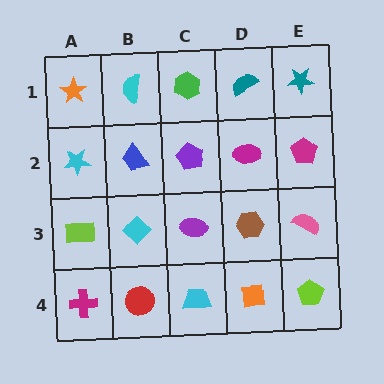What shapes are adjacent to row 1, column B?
A blue trapezoid (row 2, column B), an orange star (row 1, column A), a green hexagon (row 1, column C).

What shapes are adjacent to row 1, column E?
A magenta pentagon (row 2, column E), a teal semicircle (row 1, column D).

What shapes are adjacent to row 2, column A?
An orange star (row 1, column A), a lime rectangle (row 3, column A), a blue trapezoid (row 2, column B).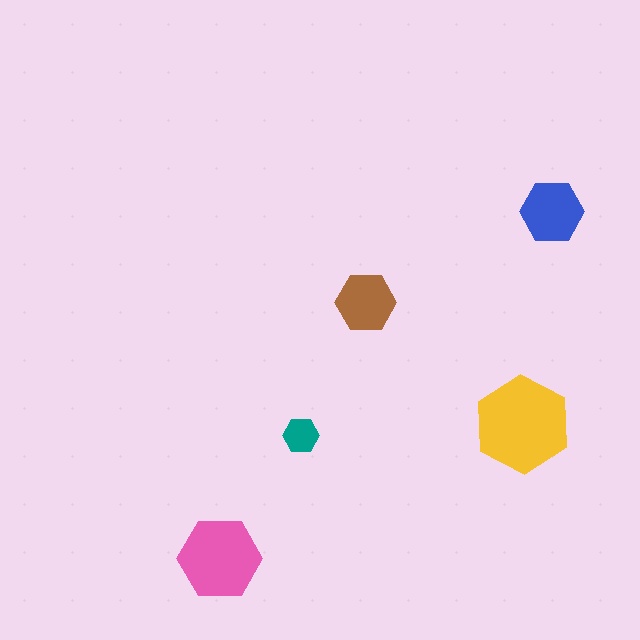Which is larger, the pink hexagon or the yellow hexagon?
The yellow one.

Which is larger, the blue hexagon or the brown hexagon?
The blue one.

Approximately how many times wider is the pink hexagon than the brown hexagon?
About 1.5 times wider.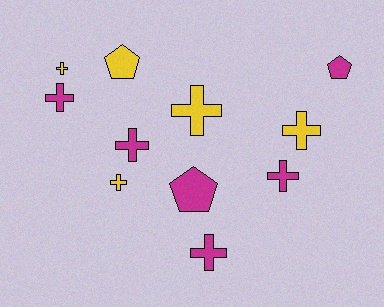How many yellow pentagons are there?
There is 1 yellow pentagon.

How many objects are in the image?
There are 11 objects.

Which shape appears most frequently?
Cross, with 8 objects.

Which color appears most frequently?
Magenta, with 6 objects.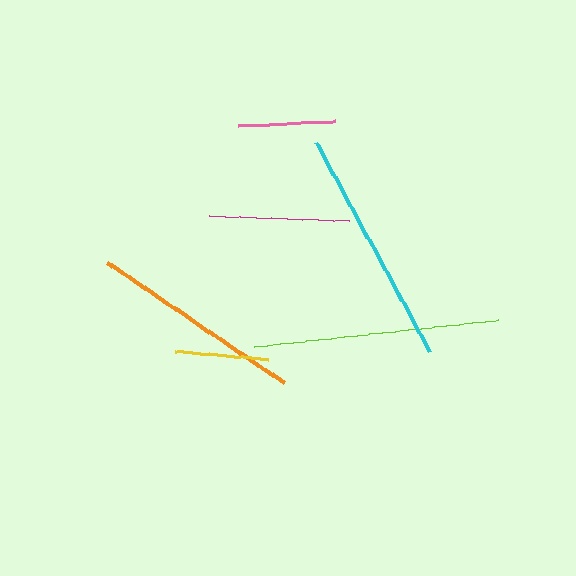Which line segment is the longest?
The lime line is the longest at approximately 245 pixels.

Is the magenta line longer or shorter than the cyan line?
The cyan line is longer than the magenta line.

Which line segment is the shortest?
The yellow line is the shortest at approximately 94 pixels.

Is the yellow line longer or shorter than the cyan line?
The cyan line is longer than the yellow line.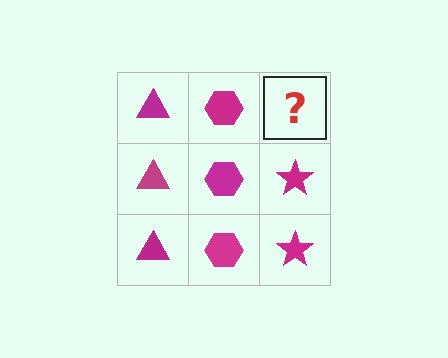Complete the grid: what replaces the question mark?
The question mark should be replaced with a magenta star.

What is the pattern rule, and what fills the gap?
The rule is that each column has a consistent shape. The gap should be filled with a magenta star.